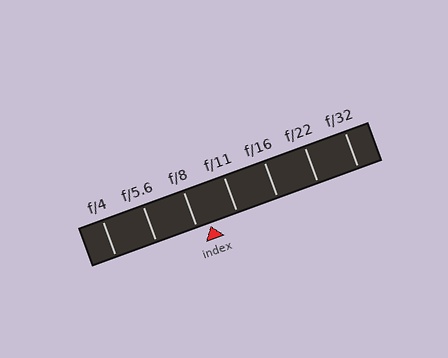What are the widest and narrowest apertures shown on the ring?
The widest aperture shown is f/4 and the narrowest is f/32.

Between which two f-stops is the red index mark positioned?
The index mark is between f/8 and f/11.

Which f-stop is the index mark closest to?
The index mark is closest to f/8.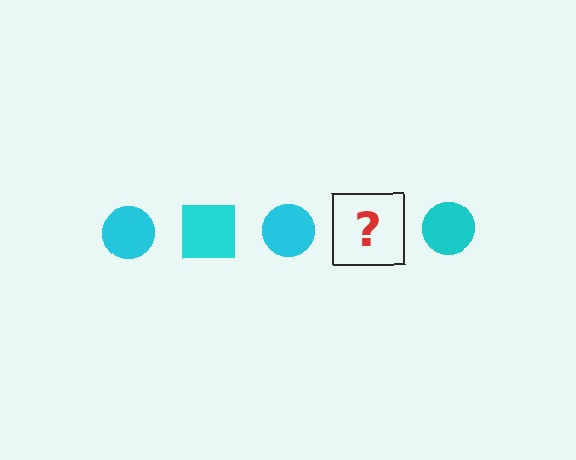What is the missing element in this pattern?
The missing element is a cyan square.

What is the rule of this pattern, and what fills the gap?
The rule is that the pattern cycles through circle, square shapes in cyan. The gap should be filled with a cyan square.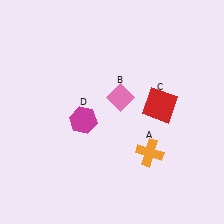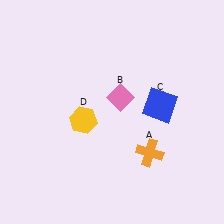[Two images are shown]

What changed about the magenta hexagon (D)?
In Image 1, D is magenta. In Image 2, it changed to yellow.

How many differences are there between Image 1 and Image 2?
There are 2 differences between the two images.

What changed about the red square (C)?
In Image 1, C is red. In Image 2, it changed to blue.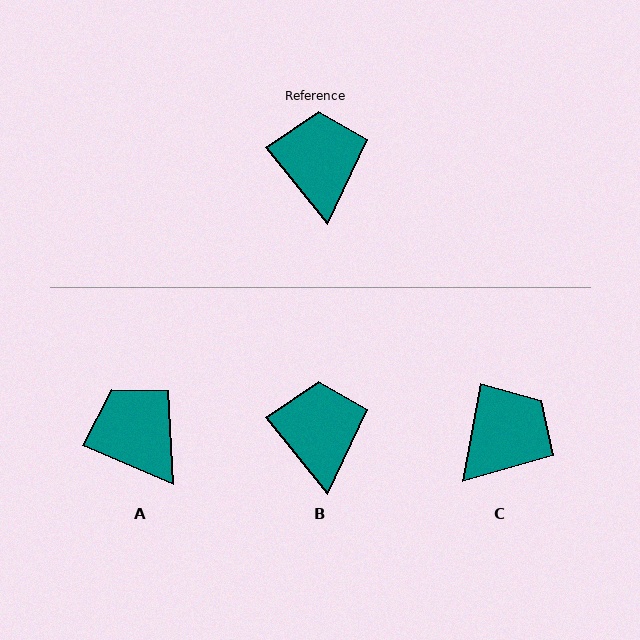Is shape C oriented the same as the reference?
No, it is off by about 49 degrees.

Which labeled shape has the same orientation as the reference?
B.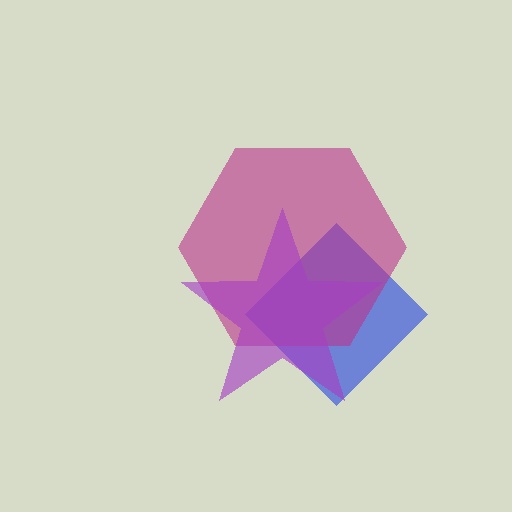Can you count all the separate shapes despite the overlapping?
Yes, there are 3 separate shapes.